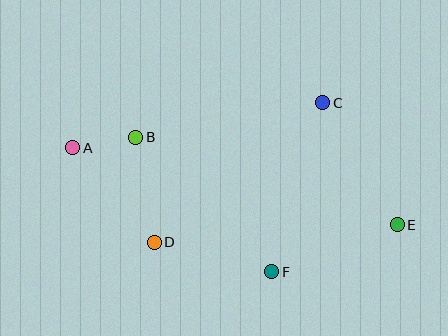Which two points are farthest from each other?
Points A and E are farthest from each other.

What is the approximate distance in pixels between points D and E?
The distance between D and E is approximately 244 pixels.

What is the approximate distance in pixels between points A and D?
The distance between A and D is approximately 124 pixels.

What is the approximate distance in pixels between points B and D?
The distance between B and D is approximately 106 pixels.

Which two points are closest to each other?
Points A and B are closest to each other.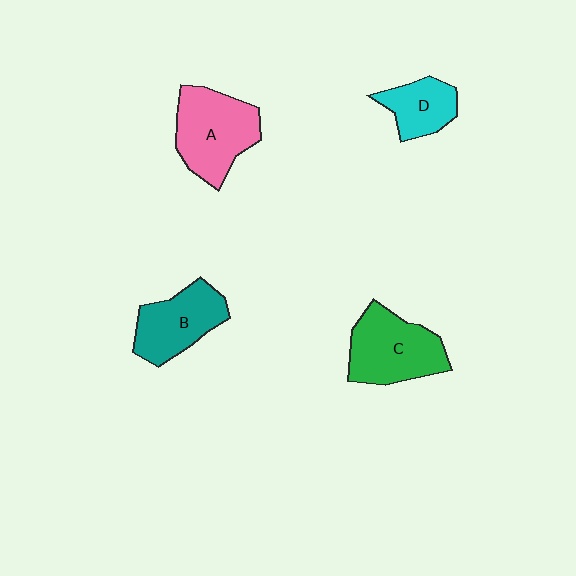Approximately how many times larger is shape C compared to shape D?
Approximately 1.7 times.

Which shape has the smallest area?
Shape D (cyan).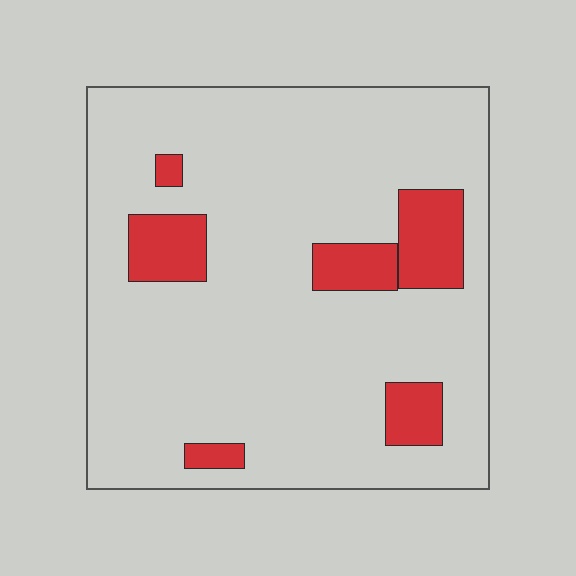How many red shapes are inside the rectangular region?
6.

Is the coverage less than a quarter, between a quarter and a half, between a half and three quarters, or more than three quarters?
Less than a quarter.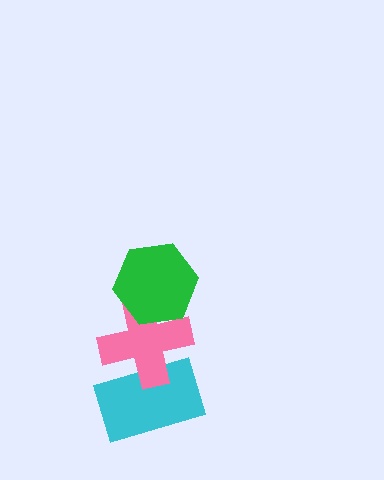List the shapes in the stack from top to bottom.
From top to bottom: the green hexagon, the pink cross, the cyan rectangle.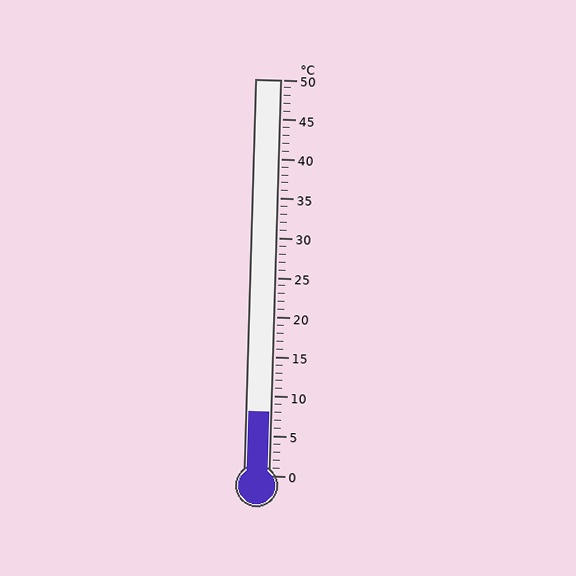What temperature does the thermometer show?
The thermometer shows approximately 8°C.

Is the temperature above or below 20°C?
The temperature is below 20°C.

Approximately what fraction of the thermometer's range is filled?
The thermometer is filled to approximately 15% of its range.